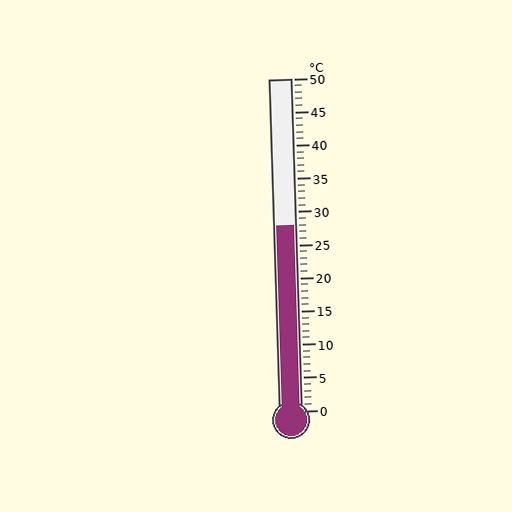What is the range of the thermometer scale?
The thermometer scale ranges from 0°C to 50°C.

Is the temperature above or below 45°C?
The temperature is below 45°C.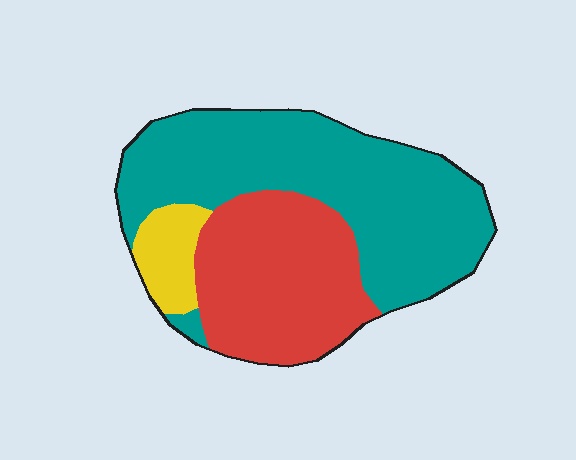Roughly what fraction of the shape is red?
Red takes up about one third (1/3) of the shape.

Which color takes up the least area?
Yellow, at roughly 10%.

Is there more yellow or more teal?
Teal.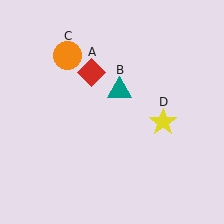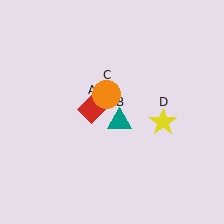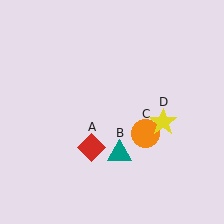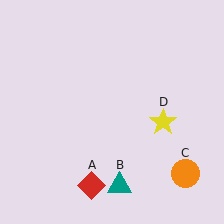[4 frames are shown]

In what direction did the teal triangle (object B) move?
The teal triangle (object B) moved down.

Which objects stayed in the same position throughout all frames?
Yellow star (object D) remained stationary.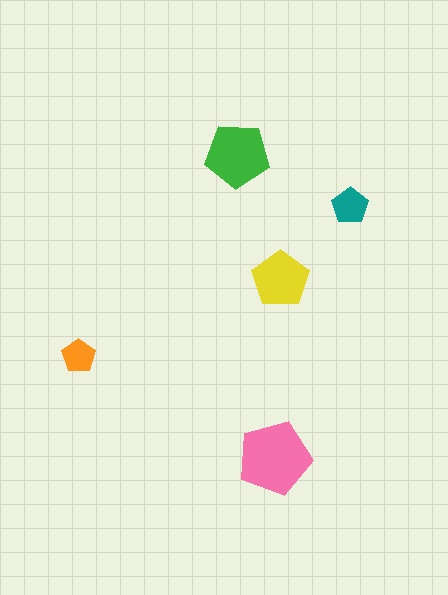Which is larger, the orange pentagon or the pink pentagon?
The pink one.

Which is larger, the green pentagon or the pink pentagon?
The pink one.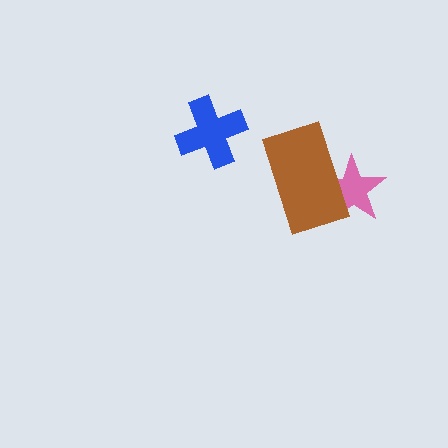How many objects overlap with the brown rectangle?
1 object overlaps with the brown rectangle.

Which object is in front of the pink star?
The brown rectangle is in front of the pink star.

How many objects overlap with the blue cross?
0 objects overlap with the blue cross.